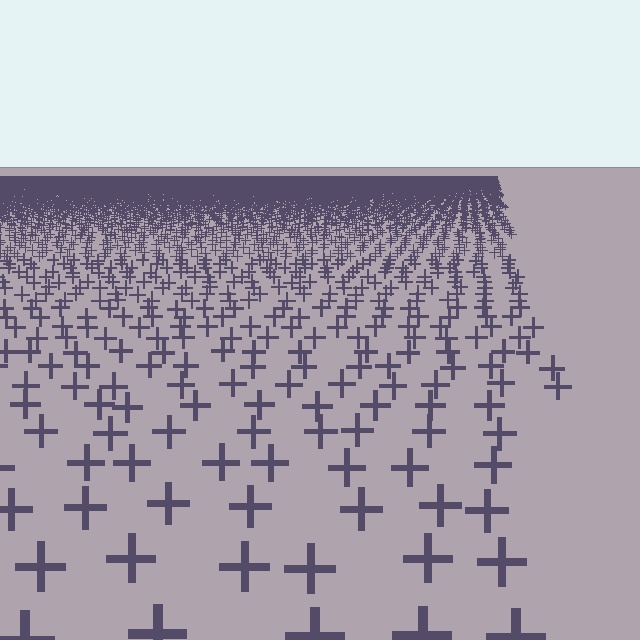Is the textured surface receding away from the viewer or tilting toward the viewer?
The surface is receding away from the viewer. Texture elements get smaller and denser toward the top.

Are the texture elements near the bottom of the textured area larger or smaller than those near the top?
Larger. Near the bottom, elements are closer to the viewer and appear at a bigger on-screen size.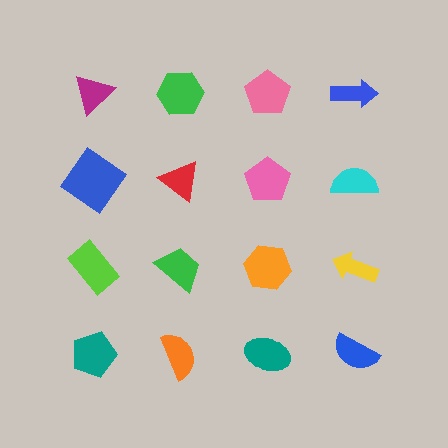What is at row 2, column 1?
A blue diamond.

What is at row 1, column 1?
A magenta triangle.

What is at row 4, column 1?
A teal pentagon.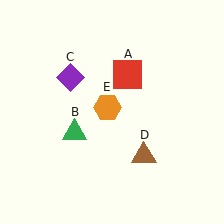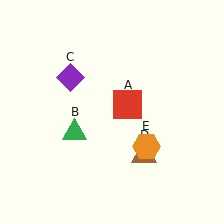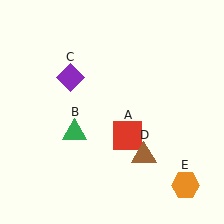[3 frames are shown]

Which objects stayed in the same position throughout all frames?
Green triangle (object B) and purple diamond (object C) and brown triangle (object D) remained stationary.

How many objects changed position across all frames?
2 objects changed position: red square (object A), orange hexagon (object E).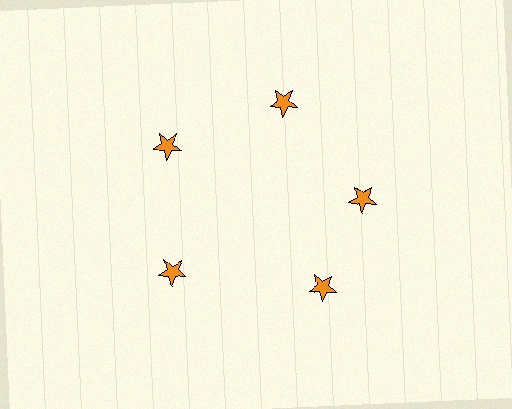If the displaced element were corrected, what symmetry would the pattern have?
It would have 5-fold rotational symmetry — the pattern would map onto itself every 72 degrees.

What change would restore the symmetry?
The symmetry would be restored by rotating it back into even spacing with its neighbors so that all 5 stars sit at equal angles and equal distance from the center.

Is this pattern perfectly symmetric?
No. The 5 orange stars are arranged in a ring, but one element near the 5 o'clock position is rotated out of alignment along the ring, breaking the 5-fold rotational symmetry.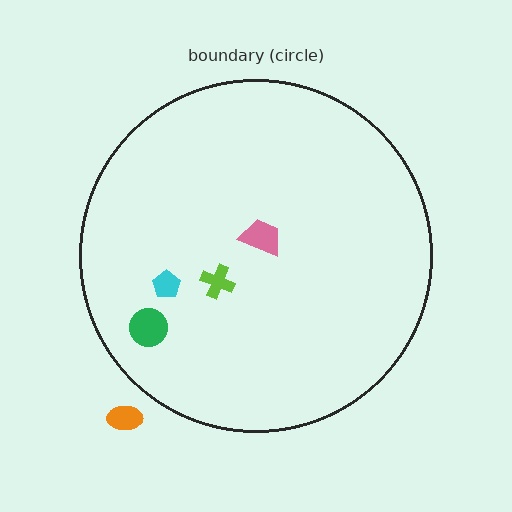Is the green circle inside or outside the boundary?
Inside.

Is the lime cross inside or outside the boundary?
Inside.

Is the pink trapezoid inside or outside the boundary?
Inside.